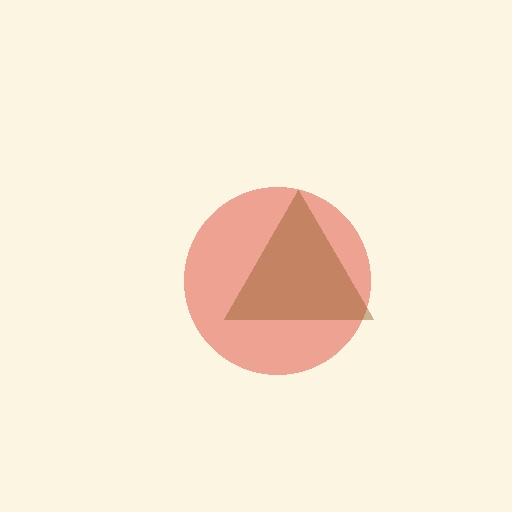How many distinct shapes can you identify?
There are 2 distinct shapes: a red circle, a brown triangle.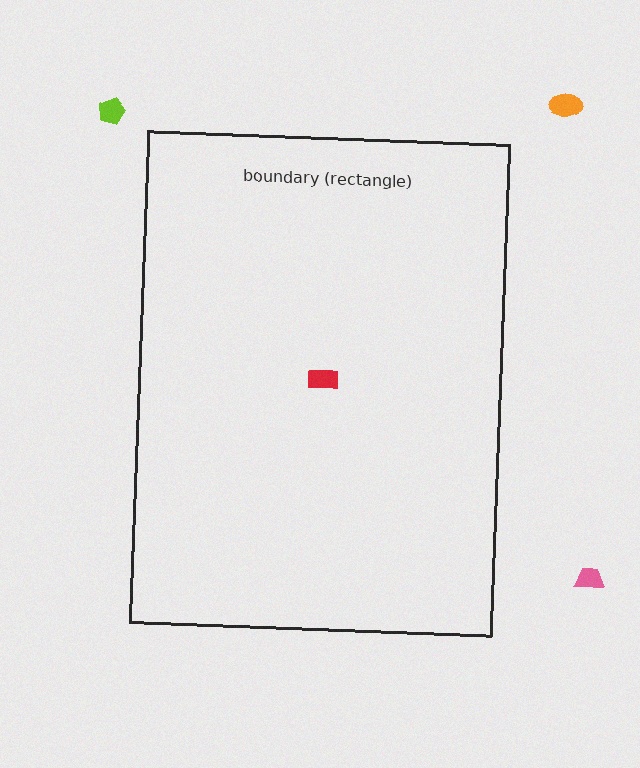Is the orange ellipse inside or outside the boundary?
Outside.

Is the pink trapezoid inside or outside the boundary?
Outside.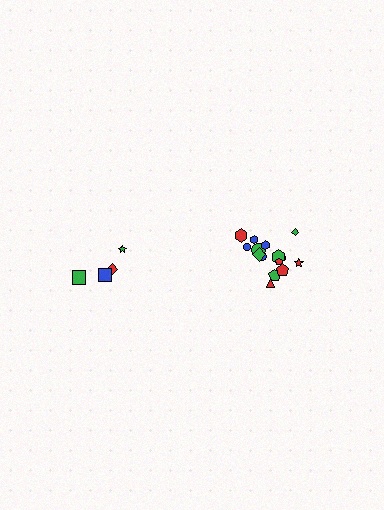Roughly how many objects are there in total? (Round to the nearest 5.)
Roughly 20 objects in total.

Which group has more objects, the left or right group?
The right group.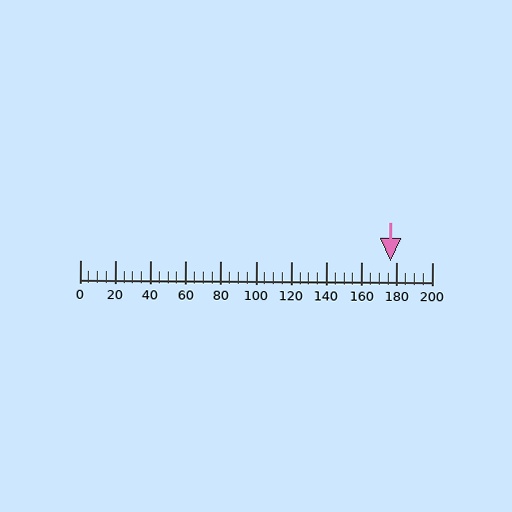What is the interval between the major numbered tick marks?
The major tick marks are spaced 20 units apart.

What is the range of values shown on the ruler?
The ruler shows values from 0 to 200.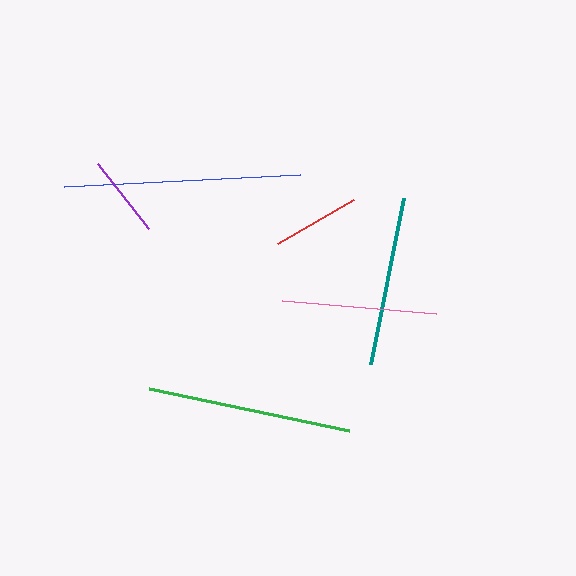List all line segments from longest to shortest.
From longest to shortest: blue, green, teal, pink, red, purple.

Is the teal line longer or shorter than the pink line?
The teal line is longer than the pink line.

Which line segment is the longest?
The blue line is the longest at approximately 236 pixels.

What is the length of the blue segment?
The blue segment is approximately 236 pixels long.